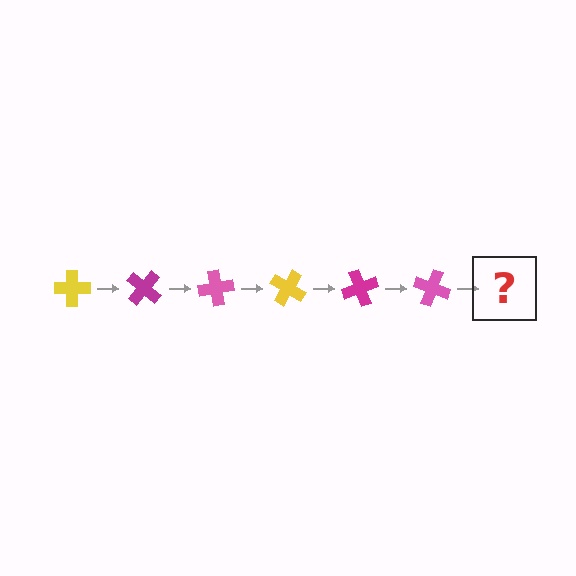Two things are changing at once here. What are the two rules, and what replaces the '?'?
The two rules are that it rotates 40 degrees each step and the color cycles through yellow, magenta, and pink. The '?' should be a yellow cross, rotated 240 degrees from the start.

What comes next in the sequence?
The next element should be a yellow cross, rotated 240 degrees from the start.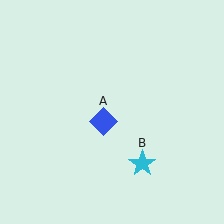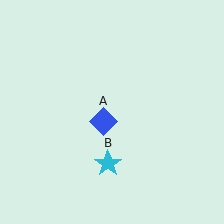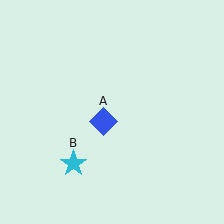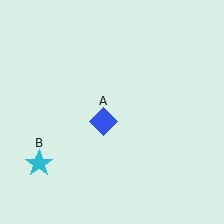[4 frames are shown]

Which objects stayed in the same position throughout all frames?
Blue diamond (object A) remained stationary.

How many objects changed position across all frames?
1 object changed position: cyan star (object B).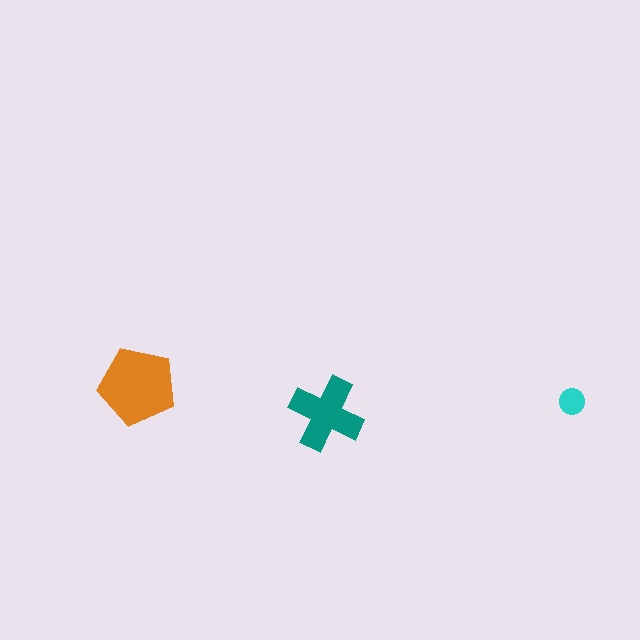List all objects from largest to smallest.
The orange pentagon, the teal cross, the cyan circle.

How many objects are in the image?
There are 3 objects in the image.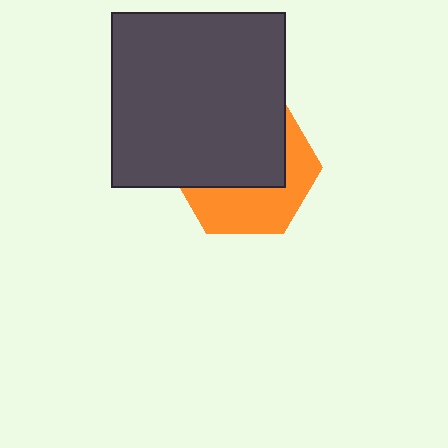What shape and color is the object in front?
The object in front is a dark gray square.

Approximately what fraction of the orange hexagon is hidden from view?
Roughly 57% of the orange hexagon is hidden behind the dark gray square.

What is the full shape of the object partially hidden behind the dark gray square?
The partially hidden object is an orange hexagon.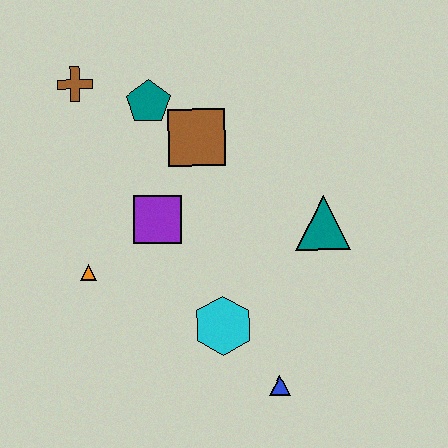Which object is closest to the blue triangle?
The cyan hexagon is closest to the blue triangle.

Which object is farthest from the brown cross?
The blue triangle is farthest from the brown cross.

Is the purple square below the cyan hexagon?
No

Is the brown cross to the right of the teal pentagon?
No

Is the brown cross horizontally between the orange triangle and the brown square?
No